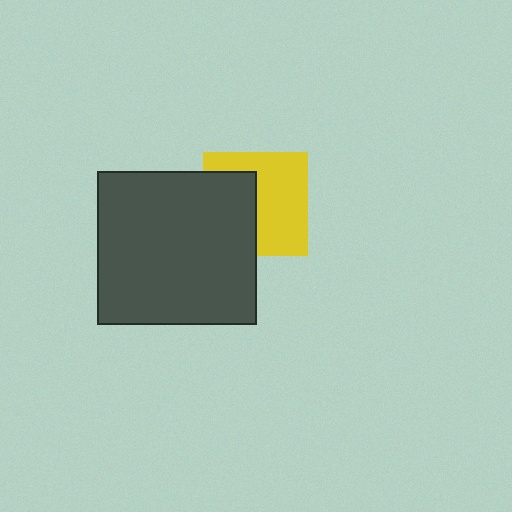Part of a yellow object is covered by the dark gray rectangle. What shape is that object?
It is a square.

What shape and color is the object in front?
The object in front is a dark gray rectangle.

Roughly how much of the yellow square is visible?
About half of it is visible (roughly 58%).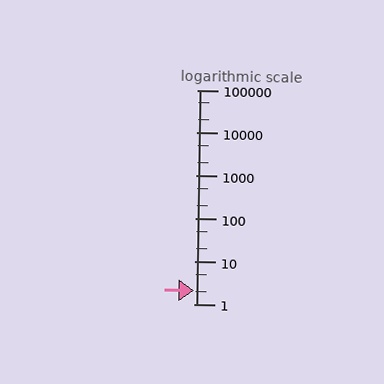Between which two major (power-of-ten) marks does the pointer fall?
The pointer is between 1 and 10.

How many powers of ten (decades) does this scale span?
The scale spans 5 decades, from 1 to 100000.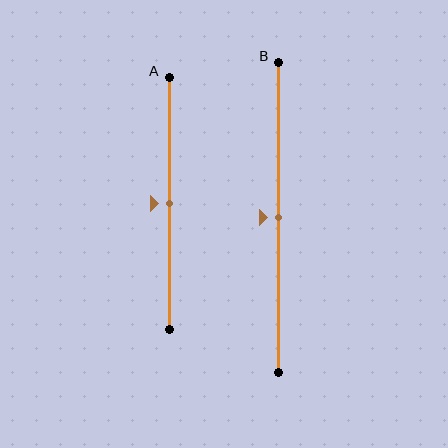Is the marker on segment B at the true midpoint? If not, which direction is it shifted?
Yes, the marker on segment B is at the true midpoint.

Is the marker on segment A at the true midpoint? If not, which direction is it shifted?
Yes, the marker on segment A is at the true midpoint.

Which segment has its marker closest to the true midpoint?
Segment A has its marker closest to the true midpoint.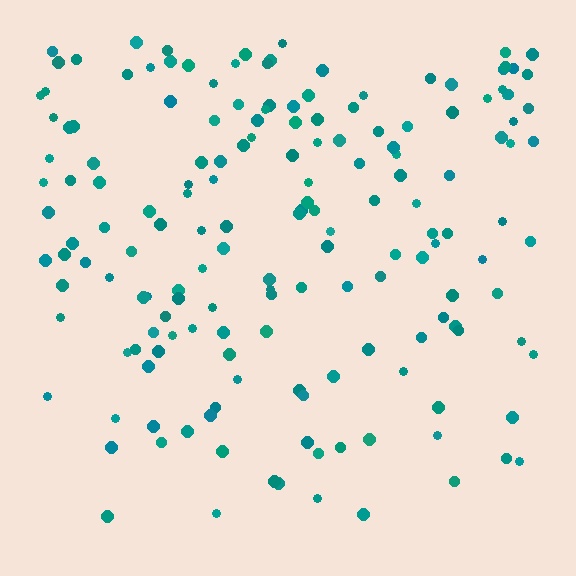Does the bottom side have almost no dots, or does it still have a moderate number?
Still a moderate number, just noticeably fewer than the top.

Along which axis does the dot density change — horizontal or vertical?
Vertical.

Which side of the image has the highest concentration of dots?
The top.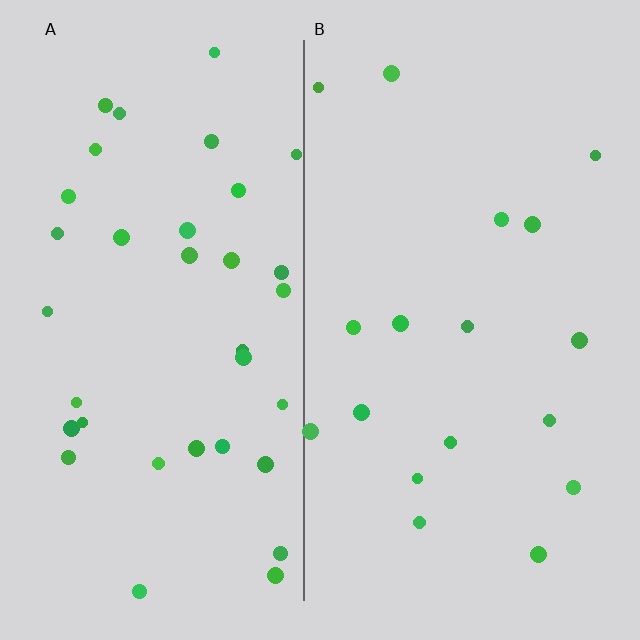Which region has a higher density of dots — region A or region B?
A (the left).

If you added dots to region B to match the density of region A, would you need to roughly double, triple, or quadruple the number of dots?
Approximately double.